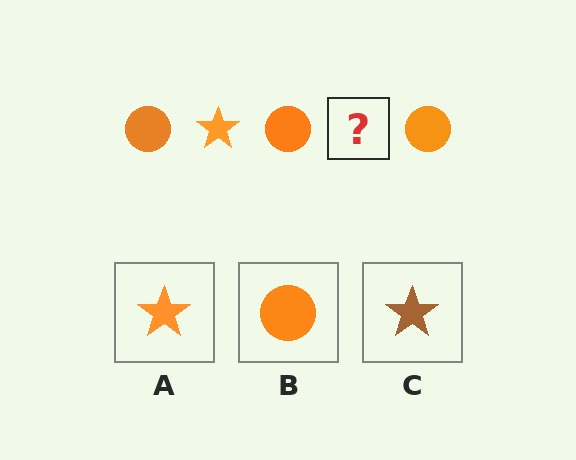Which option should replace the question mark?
Option A.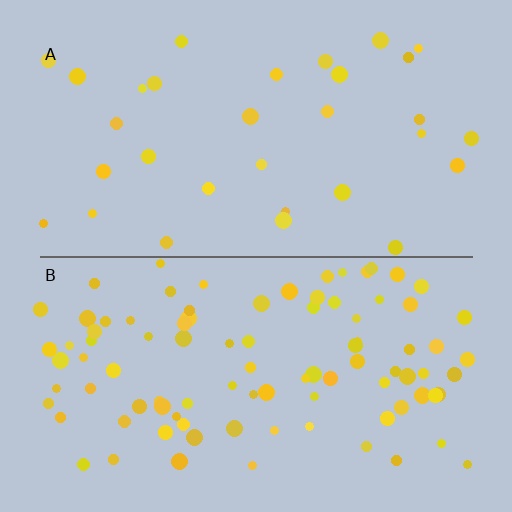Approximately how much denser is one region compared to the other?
Approximately 3.0× — region B over region A.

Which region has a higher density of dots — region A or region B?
B (the bottom).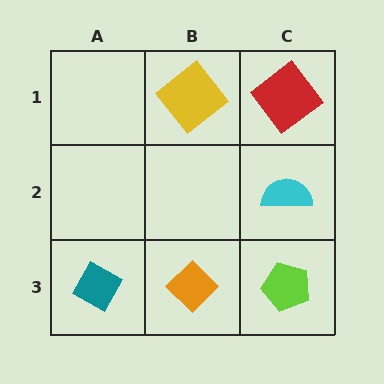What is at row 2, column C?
A cyan semicircle.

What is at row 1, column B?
A yellow diamond.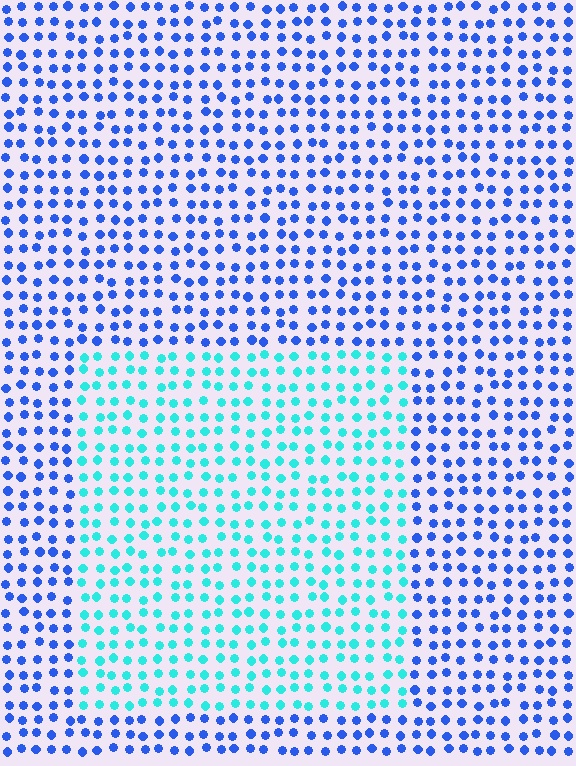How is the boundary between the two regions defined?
The boundary is defined purely by a slight shift in hue (about 49 degrees). Spacing, size, and orientation are identical on both sides.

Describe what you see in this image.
The image is filled with small blue elements in a uniform arrangement. A rectangle-shaped region is visible where the elements are tinted to a slightly different hue, forming a subtle color boundary.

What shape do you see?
I see a rectangle.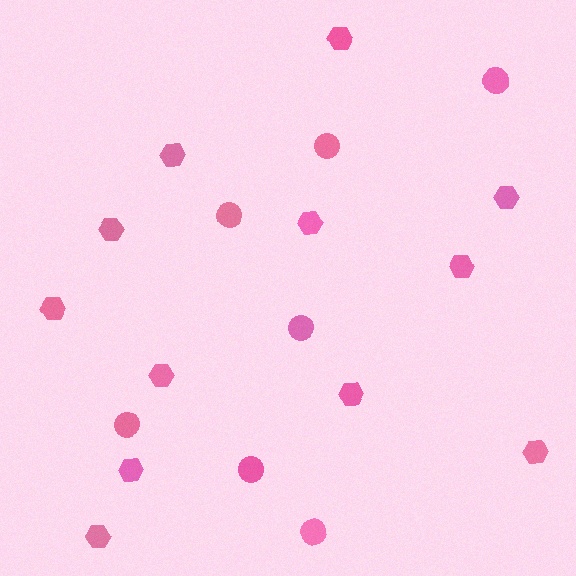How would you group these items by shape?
There are 2 groups: one group of circles (7) and one group of hexagons (12).